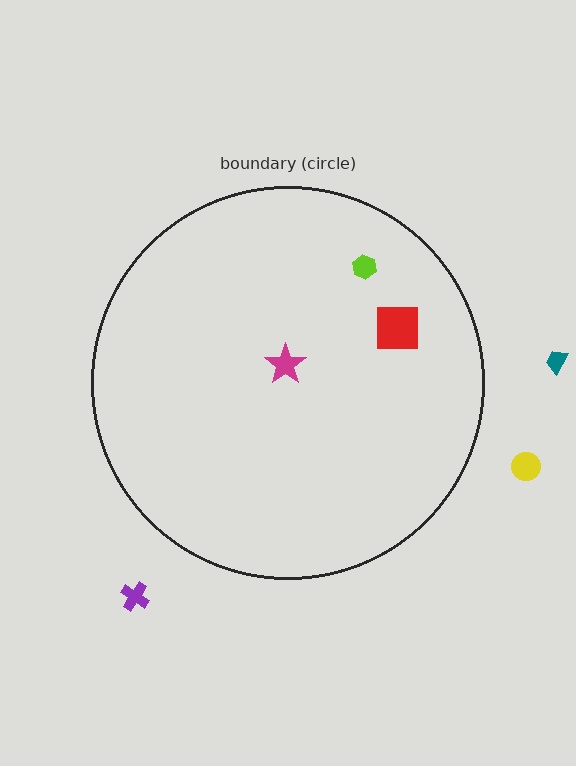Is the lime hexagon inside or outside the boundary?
Inside.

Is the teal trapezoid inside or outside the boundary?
Outside.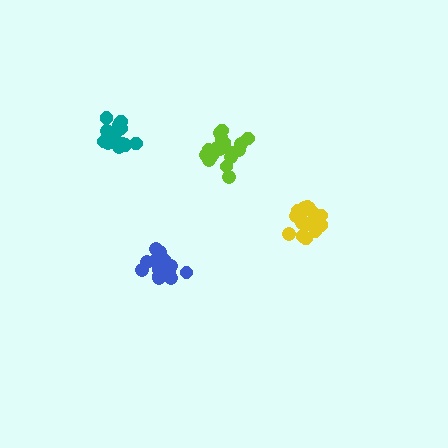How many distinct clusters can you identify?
There are 4 distinct clusters.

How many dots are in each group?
Group 1: 20 dots, Group 2: 18 dots, Group 3: 15 dots, Group 4: 19 dots (72 total).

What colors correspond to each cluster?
The clusters are colored: lime, yellow, teal, blue.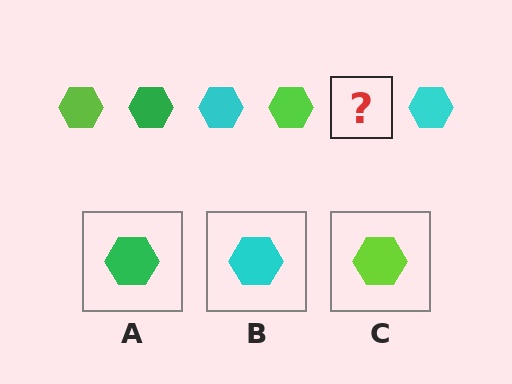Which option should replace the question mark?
Option A.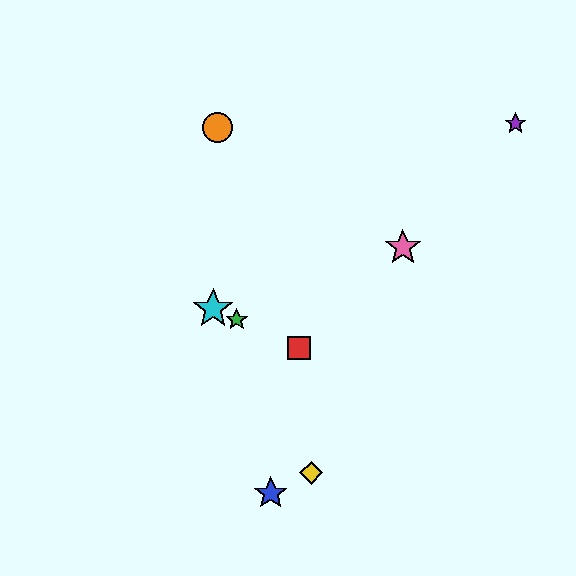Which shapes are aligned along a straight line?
The red square, the green star, the cyan star are aligned along a straight line.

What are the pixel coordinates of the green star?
The green star is at (237, 320).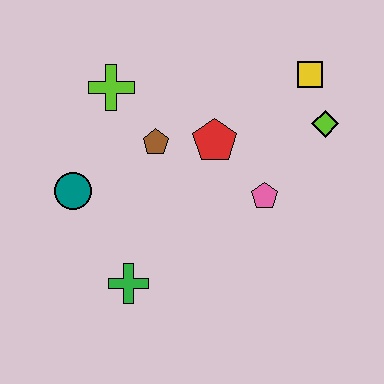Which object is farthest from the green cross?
The yellow square is farthest from the green cross.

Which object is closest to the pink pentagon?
The red pentagon is closest to the pink pentagon.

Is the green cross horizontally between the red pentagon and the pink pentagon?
No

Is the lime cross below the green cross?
No